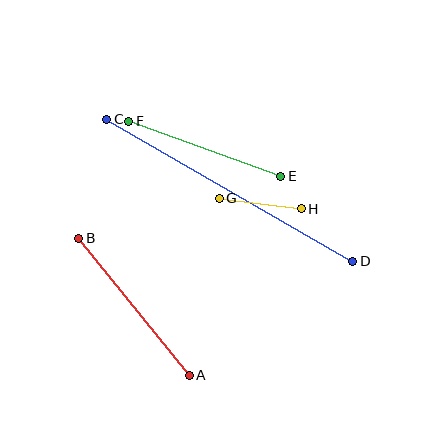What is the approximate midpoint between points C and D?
The midpoint is at approximately (230, 190) pixels.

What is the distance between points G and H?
The distance is approximately 83 pixels.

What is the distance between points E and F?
The distance is approximately 162 pixels.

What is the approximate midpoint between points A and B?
The midpoint is at approximately (134, 307) pixels.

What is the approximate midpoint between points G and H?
The midpoint is at approximately (260, 203) pixels.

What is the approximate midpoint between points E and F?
The midpoint is at approximately (205, 149) pixels.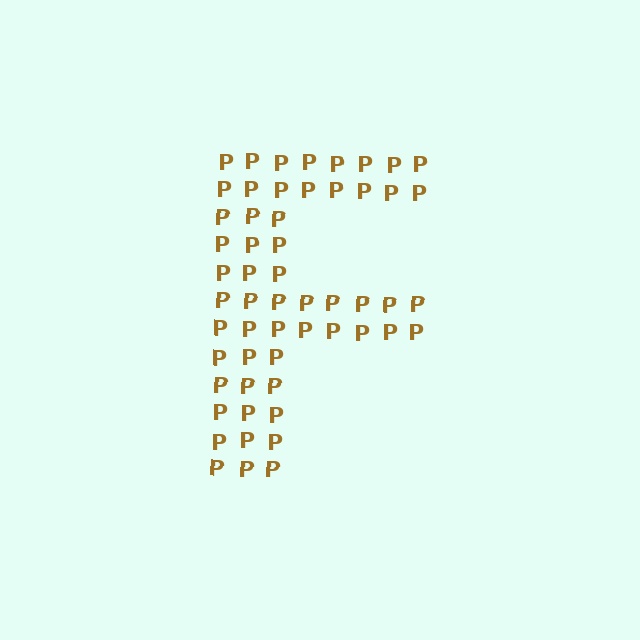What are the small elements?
The small elements are letter P's.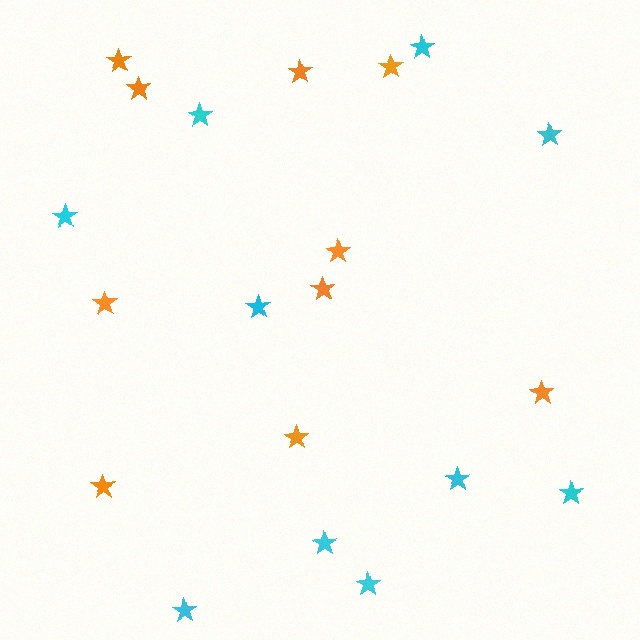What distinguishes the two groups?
There are 2 groups: one group of orange stars (10) and one group of cyan stars (10).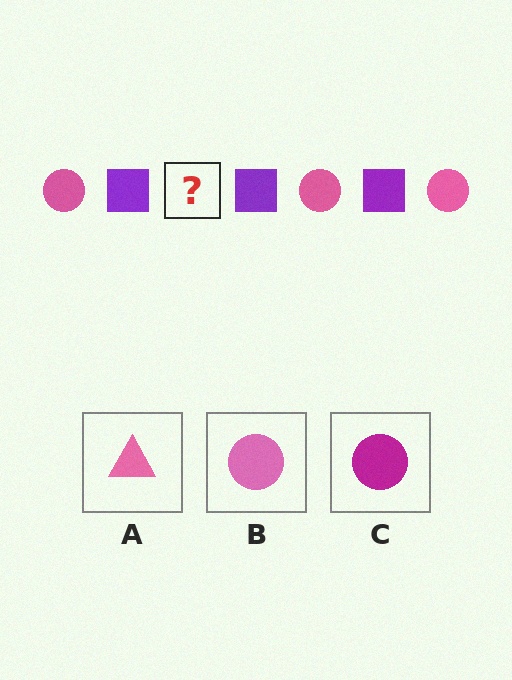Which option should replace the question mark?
Option B.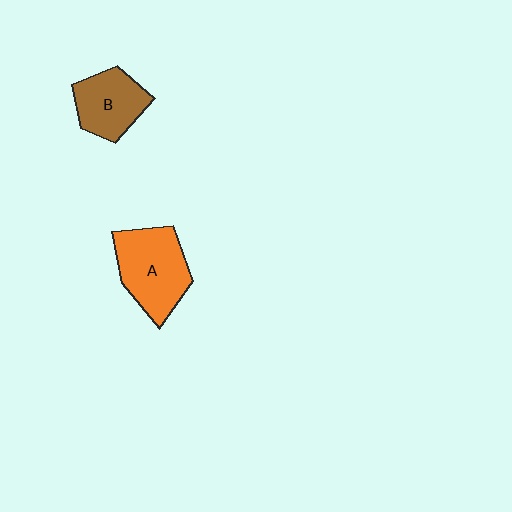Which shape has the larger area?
Shape A (orange).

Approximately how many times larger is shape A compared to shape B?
Approximately 1.3 times.